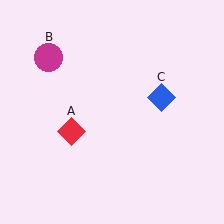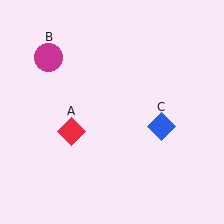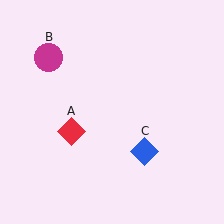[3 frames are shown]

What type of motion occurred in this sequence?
The blue diamond (object C) rotated clockwise around the center of the scene.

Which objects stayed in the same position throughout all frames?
Red diamond (object A) and magenta circle (object B) remained stationary.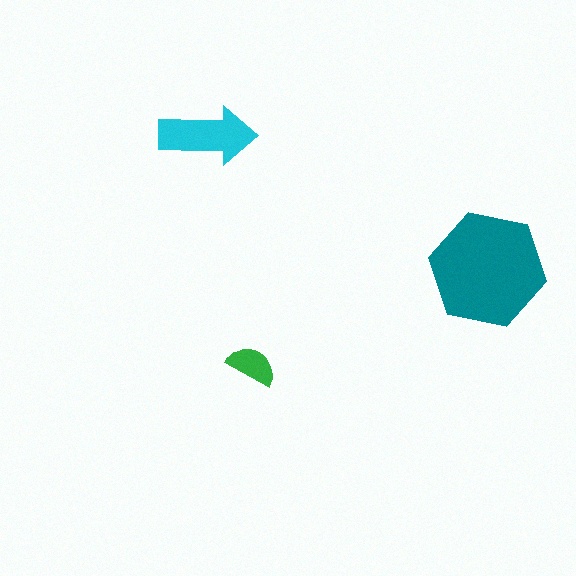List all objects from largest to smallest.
The teal hexagon, the cyan arrow, the green semicircle.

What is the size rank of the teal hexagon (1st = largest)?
1st.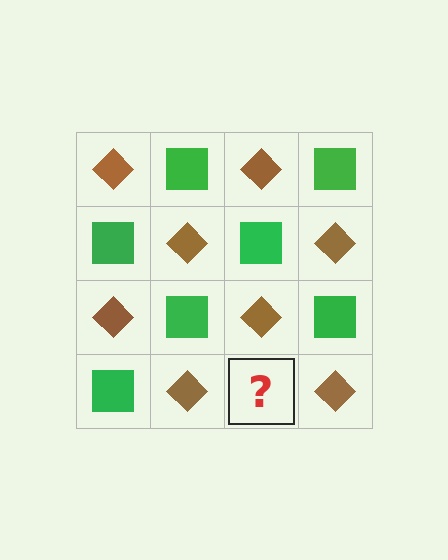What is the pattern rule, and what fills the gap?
The rule is that it alternates brown diamond and green square in a checkerboard pattern. The gap should be filled with a green square.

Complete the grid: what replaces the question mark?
The question mark should be replaced with a green square.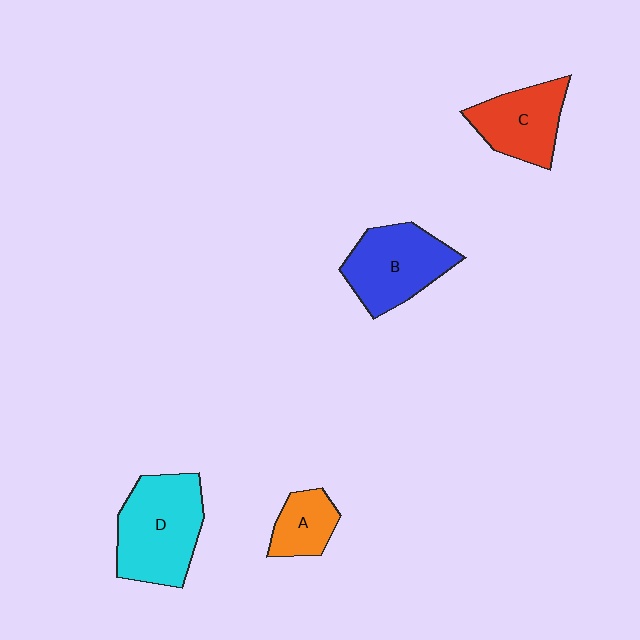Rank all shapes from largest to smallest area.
From largest to smallest: D (cyan), B (blue), C (red), A (orange).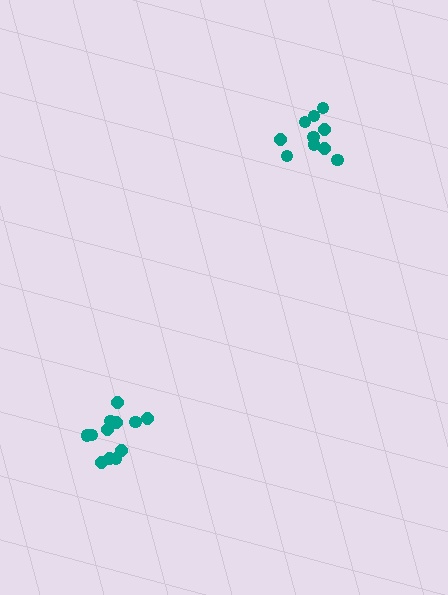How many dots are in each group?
Group 1: 10 dots, Group 2: 12 dots (22 total).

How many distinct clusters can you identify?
There are 2 distinct clusters.